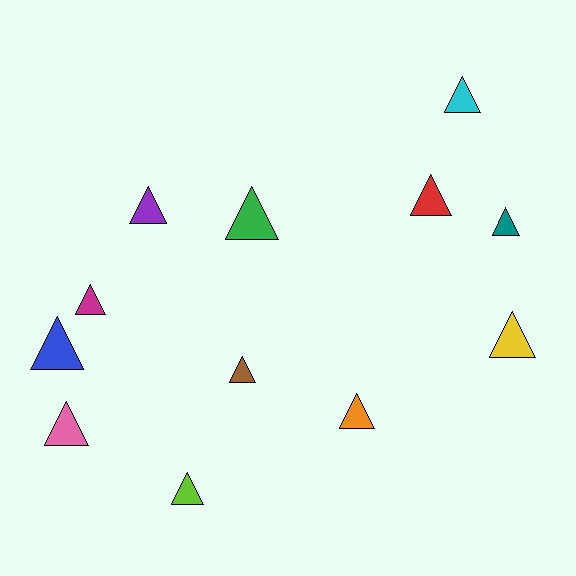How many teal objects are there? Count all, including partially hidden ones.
There is 1 teal object.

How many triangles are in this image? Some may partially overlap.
There are 12 triangles.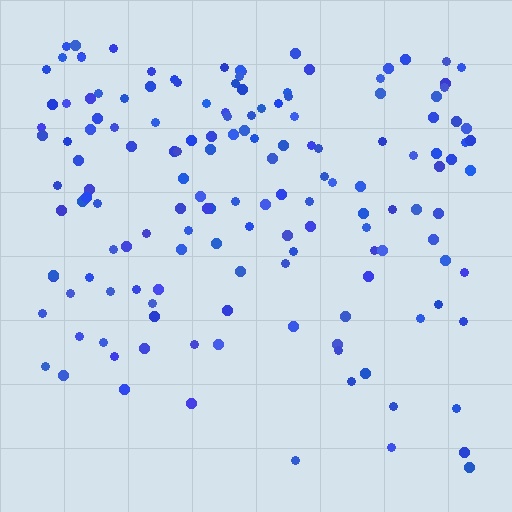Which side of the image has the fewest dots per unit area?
The bottom.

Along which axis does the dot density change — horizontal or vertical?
Vertical.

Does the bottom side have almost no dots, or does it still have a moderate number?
Still a moderate number, just noticeably fewer than the top.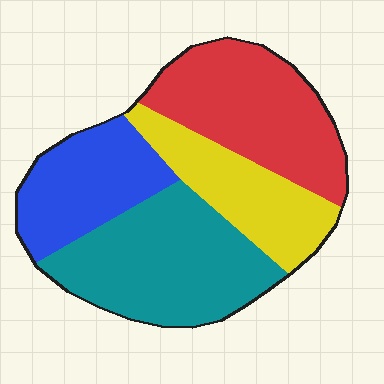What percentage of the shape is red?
Red covers roughly 30% of the shape.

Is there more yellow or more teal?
Teal.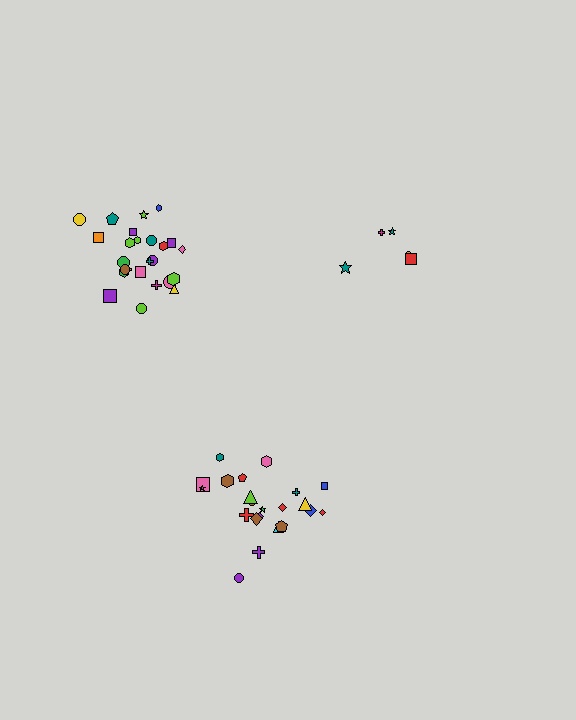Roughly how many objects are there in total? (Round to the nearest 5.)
Roughly 50 objects in total.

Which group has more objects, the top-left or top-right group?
The top-left group.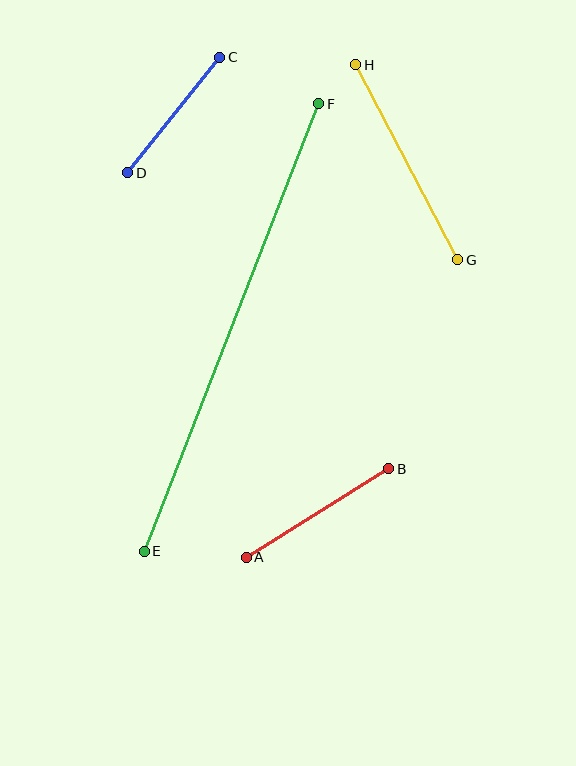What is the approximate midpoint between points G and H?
The midpoint is at approximately (407, 162) pixels.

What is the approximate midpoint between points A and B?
The midpoint is at approximately (318, 513) pixels.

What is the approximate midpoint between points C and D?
The midpoint is at approximately (174, 115) pixels.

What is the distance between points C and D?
The distance is approximately 147 pixels.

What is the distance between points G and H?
The distance is approximately 220 pixels.